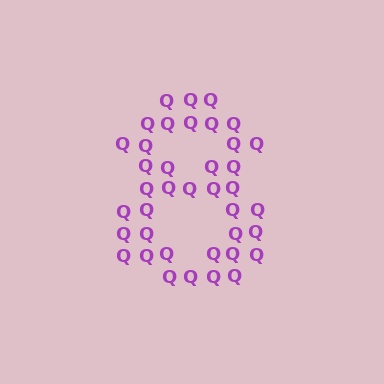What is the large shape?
The large shape is the digit 8.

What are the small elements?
The small elements are letter Q's.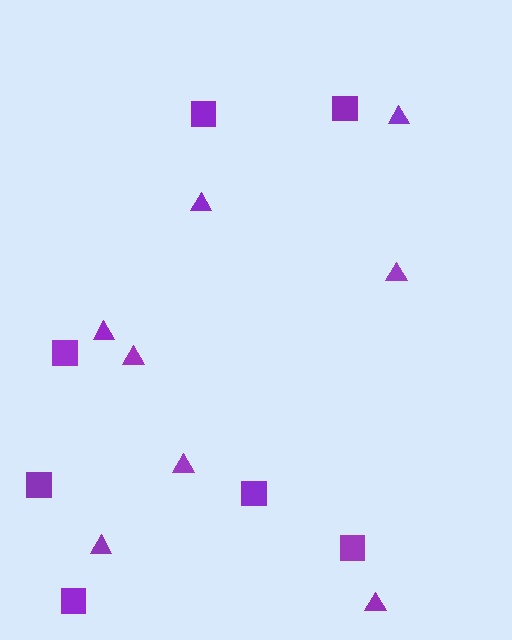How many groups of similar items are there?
There are 2 groups: one group of squares (7) and one group of triangles (8).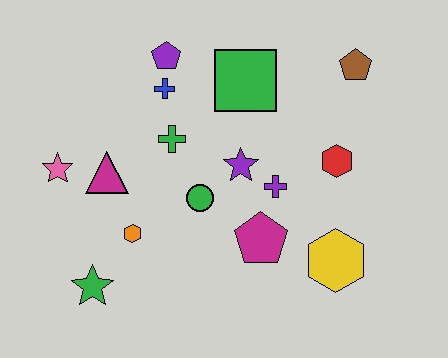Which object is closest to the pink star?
The magenta triangle is closest to the pink star.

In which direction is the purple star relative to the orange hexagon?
The purple star is to the right of the orange hexagon.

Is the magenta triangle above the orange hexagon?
Yes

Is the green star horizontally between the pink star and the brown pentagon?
Yes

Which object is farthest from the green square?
The green star is farthest from the green square.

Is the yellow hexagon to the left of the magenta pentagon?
No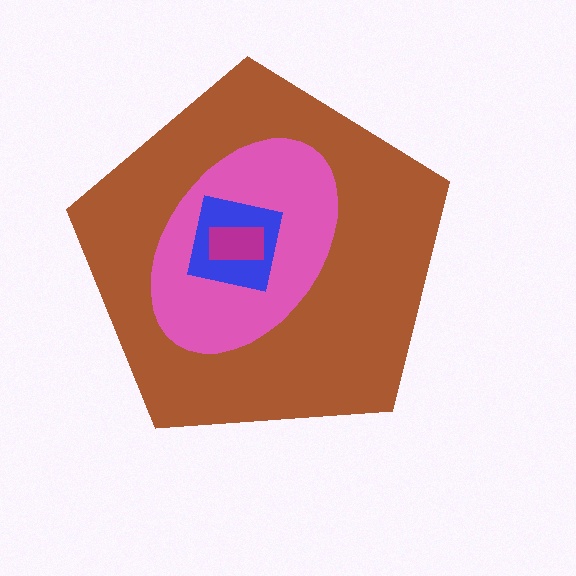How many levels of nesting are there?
4.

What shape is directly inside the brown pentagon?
The pink ellipse.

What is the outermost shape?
The brown pentagon.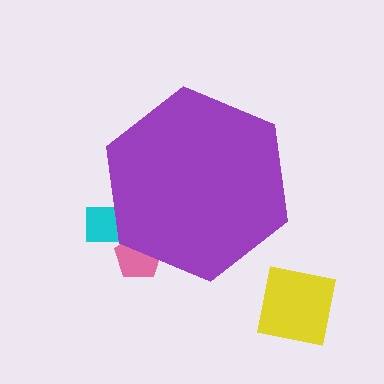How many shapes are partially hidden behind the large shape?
2 shapes are partially hidden.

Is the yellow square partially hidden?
No, the yellow square is fully visible.